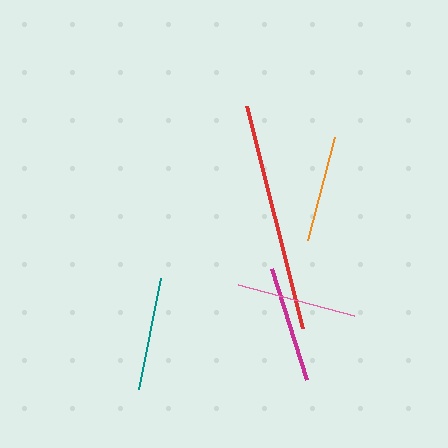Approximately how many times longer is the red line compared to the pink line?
The red line is approximately 1.9 times the length of the pink line.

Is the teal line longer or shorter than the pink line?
The pink line is longer than the teal line.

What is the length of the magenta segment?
The magenta segment is approximately 117 pixels long.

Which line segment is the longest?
The red line is the longest at approximately 229 pixels.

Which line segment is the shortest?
The orange line is the shortest at approximately 106 pixels.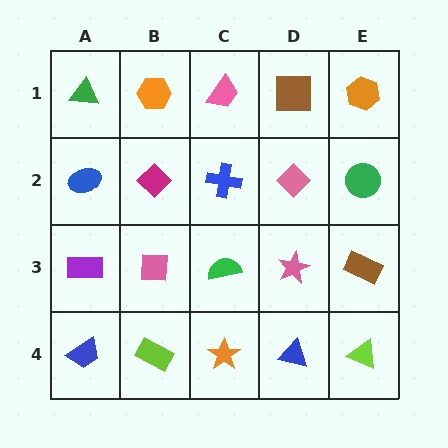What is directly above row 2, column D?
A brown square.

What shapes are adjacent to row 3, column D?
A pink diamond (row 2, column D), a blue triangle (row 4, column D), a green semicircle (row 3, column C), a brown rectangle (row 3, column E).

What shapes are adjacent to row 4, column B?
A pink square (row 3, column B), a blue trapezoid (row 4, column A), an orange star (row 4, column C).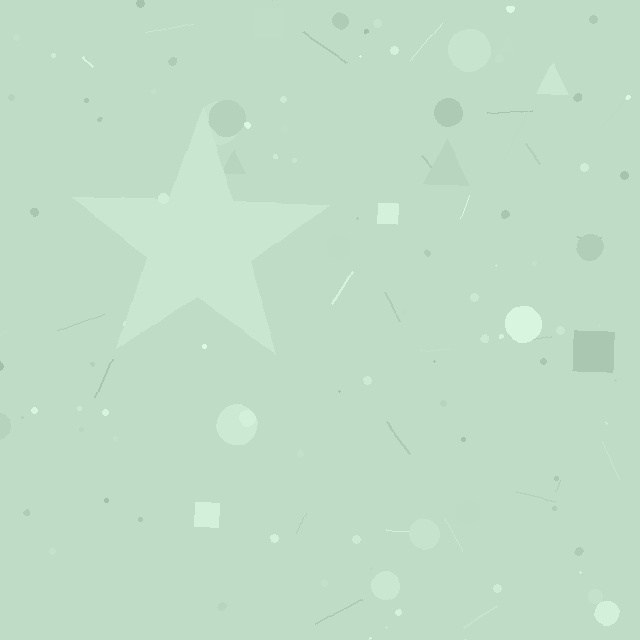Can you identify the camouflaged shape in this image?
The camouflaged shape is a star.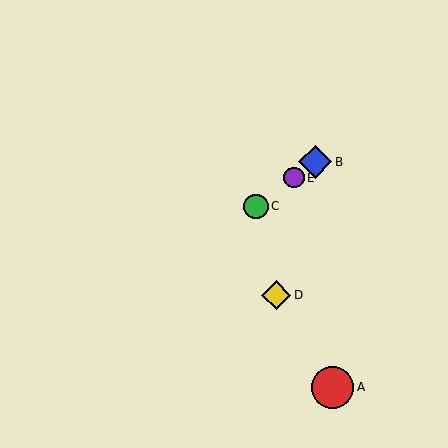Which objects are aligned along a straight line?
Objects B, C, E are aligned along a straight line.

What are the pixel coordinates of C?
Object C is at (256, 206).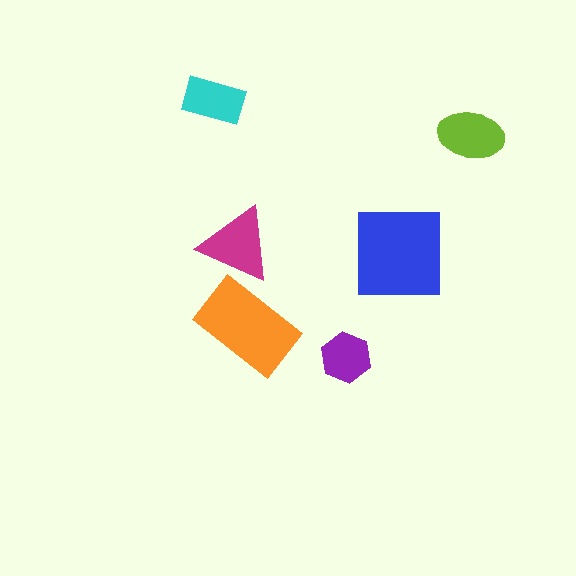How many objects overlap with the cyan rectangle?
0 objects overlap with the cyan rectangle.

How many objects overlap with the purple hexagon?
0 objects overlap with the purple hexagon.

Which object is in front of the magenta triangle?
The orange rectangle is in front of the magenta triangle.